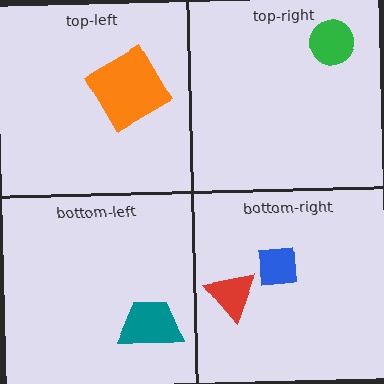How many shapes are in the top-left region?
1.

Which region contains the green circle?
The top-right region.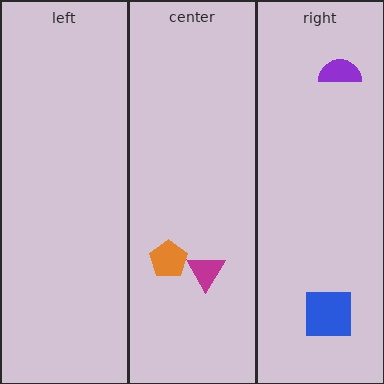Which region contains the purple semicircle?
The right region.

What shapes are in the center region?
The orange pentagon, the magenta triangle.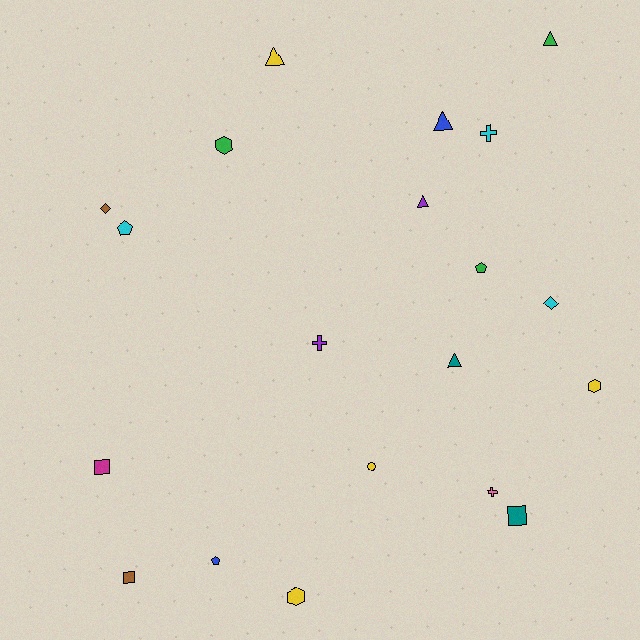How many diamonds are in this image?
There are 2 diamonds.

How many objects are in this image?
There are 20 objects.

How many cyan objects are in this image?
There are 3 cyan objects.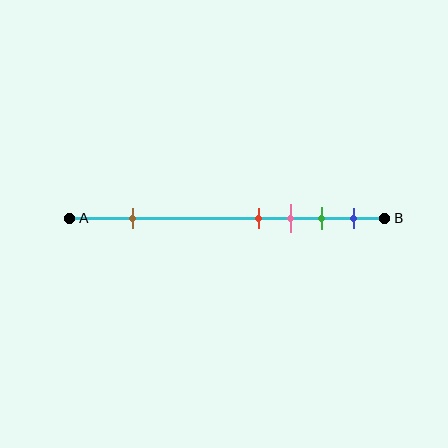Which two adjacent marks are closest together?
The red and pink marks are the closest adjacent pair.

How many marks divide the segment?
There are 5 marks dividing the segment.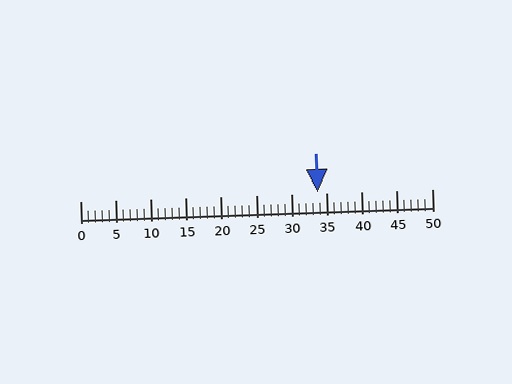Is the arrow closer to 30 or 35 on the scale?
The arrow is closer to 35.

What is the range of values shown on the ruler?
The ruler shows values from 0 to 50.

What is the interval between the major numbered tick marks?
The major tick marks are spaced 5 units apart.